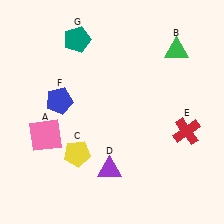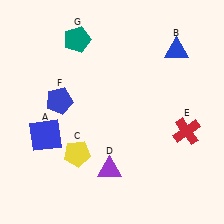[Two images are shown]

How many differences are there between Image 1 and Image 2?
There are 2 differences between the two images.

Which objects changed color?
A changed from pink to blue. B changed from green to blue.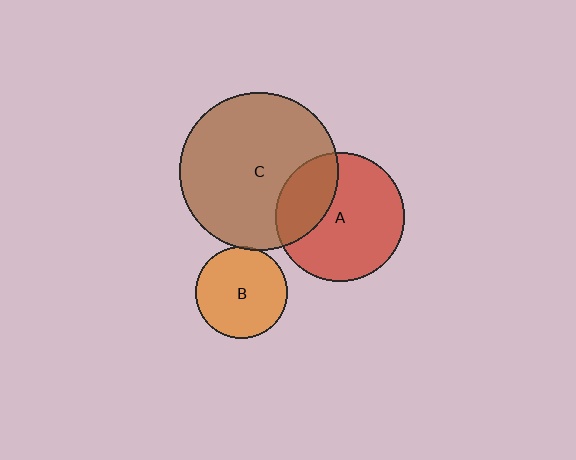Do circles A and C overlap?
Yes.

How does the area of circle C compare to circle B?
Approximately 2.9 times.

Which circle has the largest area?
Circle C (brown).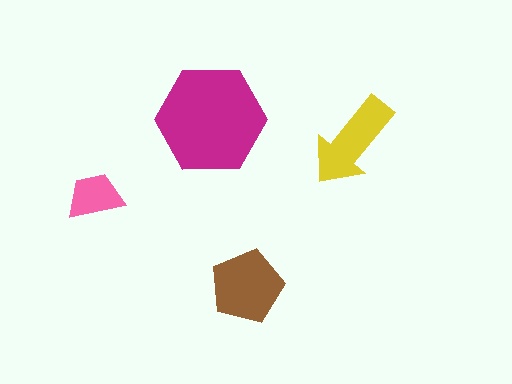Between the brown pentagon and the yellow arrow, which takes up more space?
The brown pentagon.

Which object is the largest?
The magenta hexagon.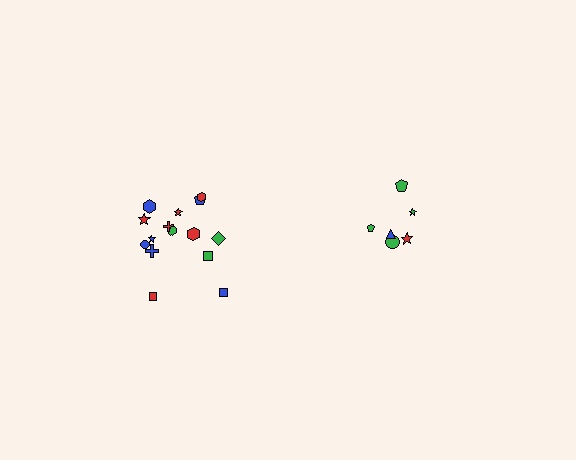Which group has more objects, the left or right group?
The left group.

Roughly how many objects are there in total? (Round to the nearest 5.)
Roughly 20 objects in total.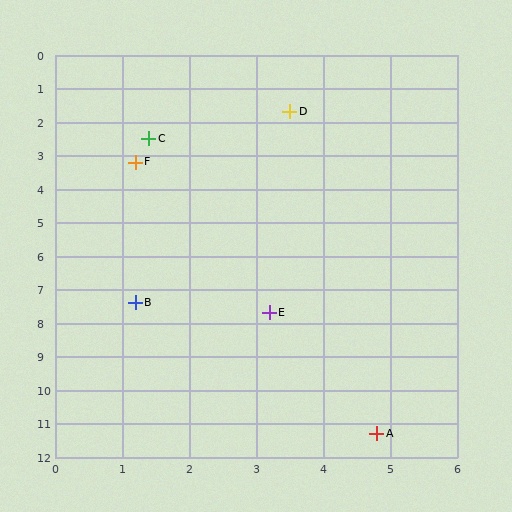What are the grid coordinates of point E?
Point E is at approximately (3.2, 7.7).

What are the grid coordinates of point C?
Point C is at approximately (1.4, 2.5).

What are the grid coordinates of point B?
Point B is at approximately (1.2, 7.4).